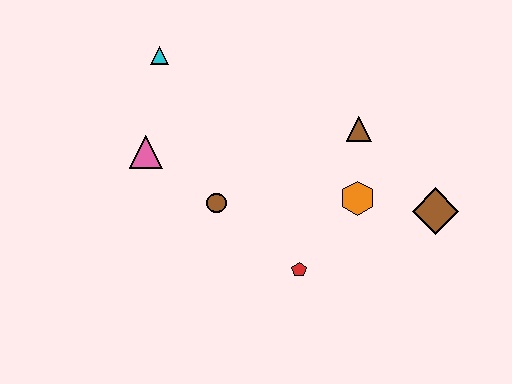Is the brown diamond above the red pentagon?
Yes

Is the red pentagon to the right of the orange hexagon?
No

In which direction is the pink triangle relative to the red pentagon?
The pink triangle is to the left of the red pentagon.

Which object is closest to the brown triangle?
The orange hexagon is closest to the brown triangle.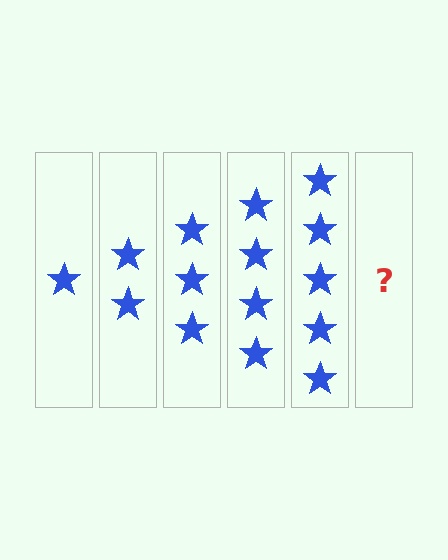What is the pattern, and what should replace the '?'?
The pattern is that each step adds one more star. The '?' should be 6 stars.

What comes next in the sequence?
The next element should be 6 stars.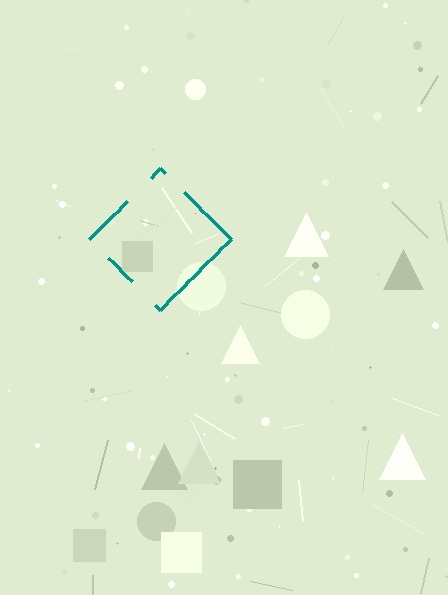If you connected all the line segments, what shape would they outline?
They would outline a diamond.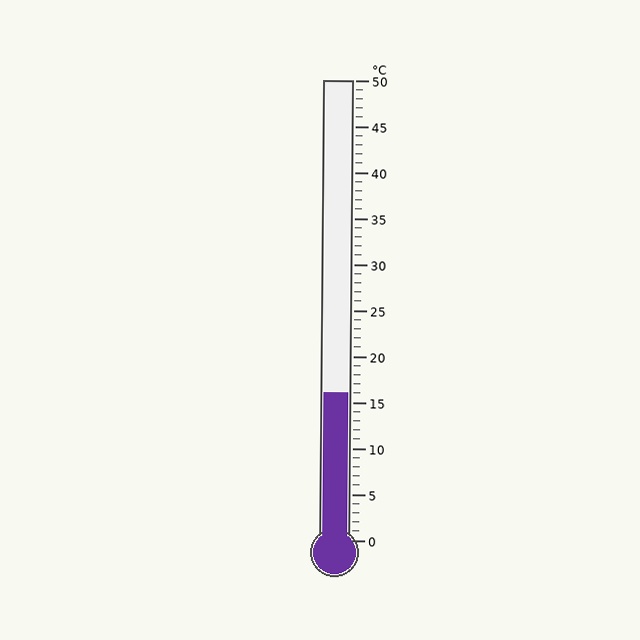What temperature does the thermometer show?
The thermometer shows approximately 16°C.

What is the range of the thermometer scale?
The thermometer scale ranges from 0°C to 50°C.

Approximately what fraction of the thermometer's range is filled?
The thermometer is filled to approximately 30% of its range.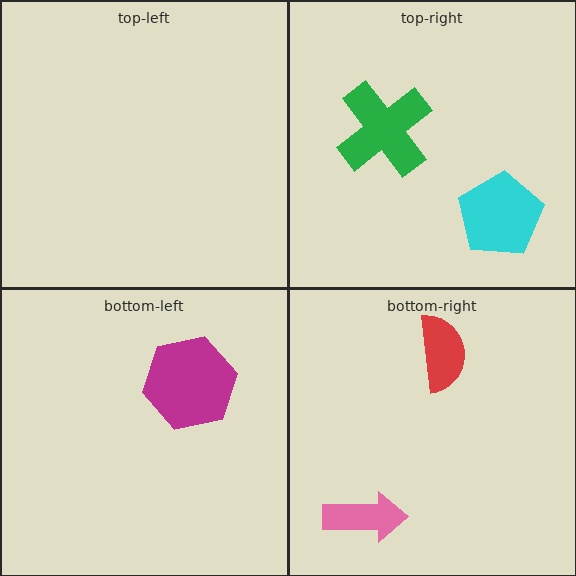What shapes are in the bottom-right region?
The pink arrow, the red semicircle.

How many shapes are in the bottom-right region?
2.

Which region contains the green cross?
The top-right region.